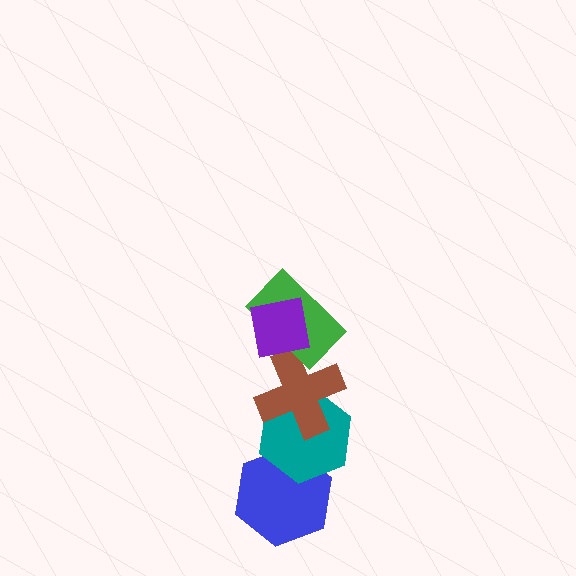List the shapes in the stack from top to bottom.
From top to bottom: the purple square, the green rectangle, the brown cross, the teal hexagon, the blue hexagon.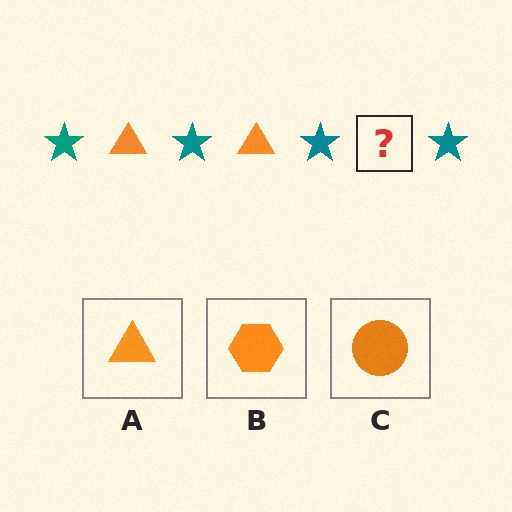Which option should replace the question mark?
Option A.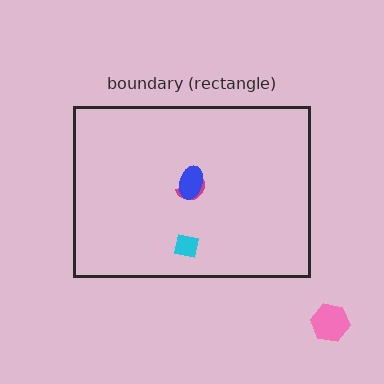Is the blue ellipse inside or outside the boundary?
Inside.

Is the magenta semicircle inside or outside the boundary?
Inside.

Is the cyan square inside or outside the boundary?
Inside.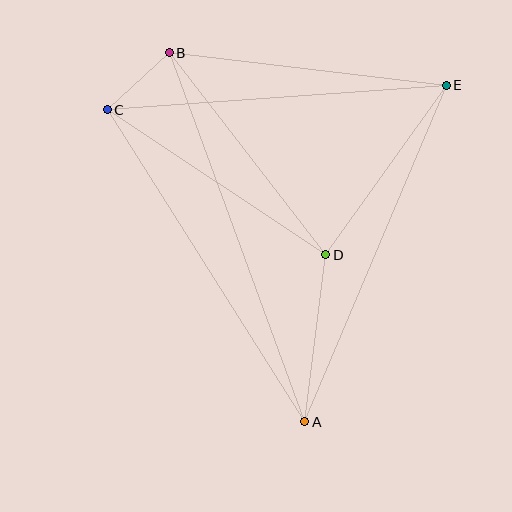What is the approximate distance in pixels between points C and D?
The distance between C and D is approximately 263 pixels.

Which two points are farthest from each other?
Points A and B are farthest from each other.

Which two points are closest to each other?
Points B and C are closest to each other.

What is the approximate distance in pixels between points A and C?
The distance between A and C is approximately 370 pixels.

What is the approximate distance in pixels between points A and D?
The distance between A and D is approximately 168 pixels.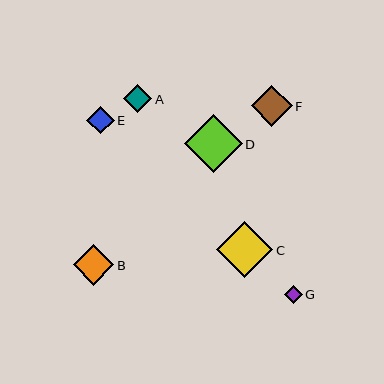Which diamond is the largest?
Diamond D is the largest with a size of approximately 58 pixels.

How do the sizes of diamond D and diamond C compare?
Diamond D and diamond C are approximately the same size.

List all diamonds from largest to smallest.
From largest to smallest: D, C, F, B, A, E, G.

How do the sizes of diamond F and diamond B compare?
Diamond F and diamond B are approximately the same size.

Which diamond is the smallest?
Diamond G is the smallest with a size of approximately 18 pixels.